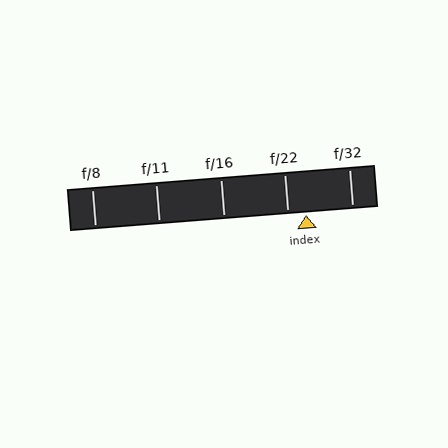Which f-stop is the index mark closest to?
The index mark is closest to f/22.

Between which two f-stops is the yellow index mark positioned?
The index mark is between f/22 and f/32.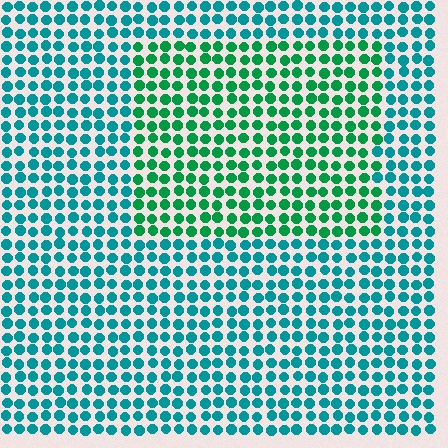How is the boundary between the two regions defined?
The boundary is defined purely by a slight shift in hue (about 35 degrees). Spacing, size, and orientation are identical on both sides.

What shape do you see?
I see a rectangle.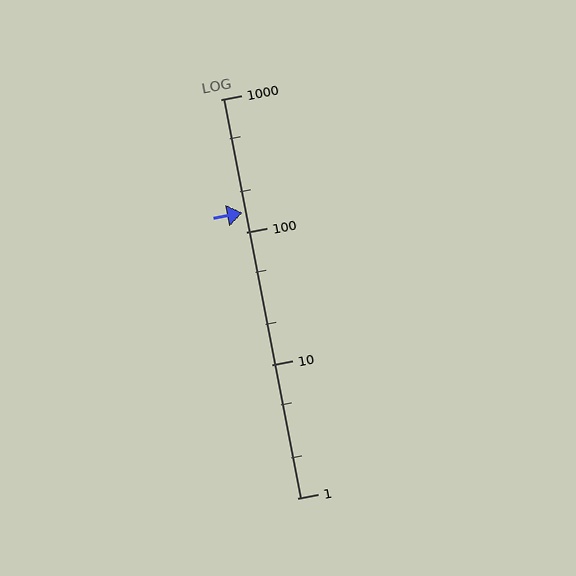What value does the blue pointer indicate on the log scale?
The pointer indicates approximately 140.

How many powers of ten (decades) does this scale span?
The scale spans 3 decades, from 1 to 1000.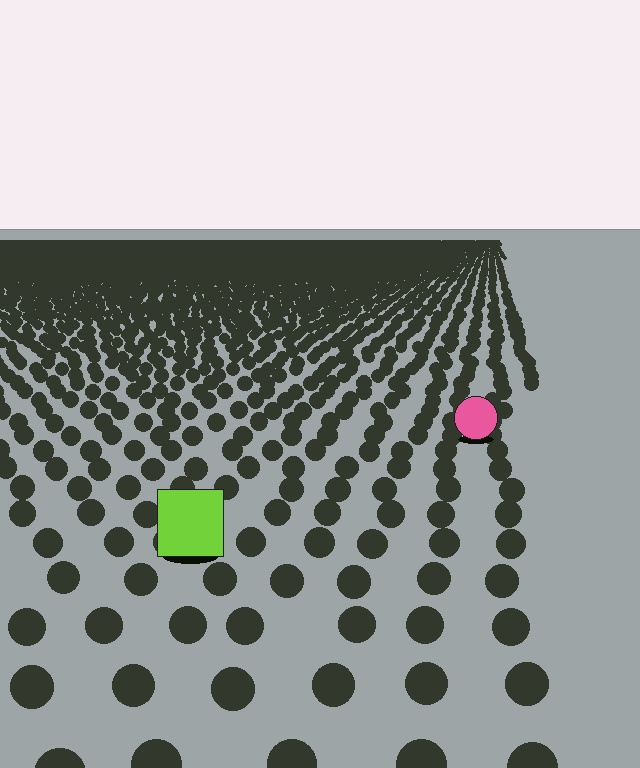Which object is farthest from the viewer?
The pink circle is farthest from the viewer. It appears smaller and the ground texture around it is denser.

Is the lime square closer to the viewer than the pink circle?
Yes. The lime square is closer — you can tell from the texture gradient: the ground texture is coarser near it.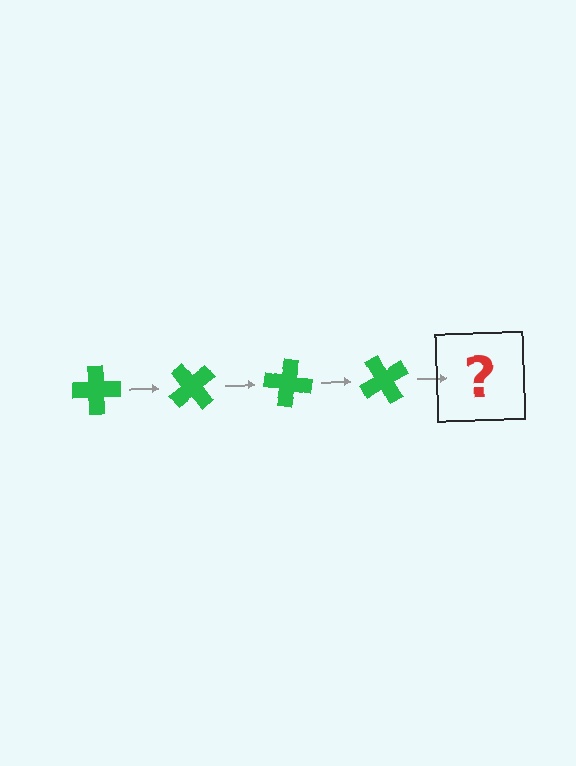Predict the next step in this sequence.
The next step is a green cross rotated 200 degrees.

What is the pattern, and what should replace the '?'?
The pattern is that the cross rotates 50 degrees each step. The '?' should be a green cross rotated 200 degrees.